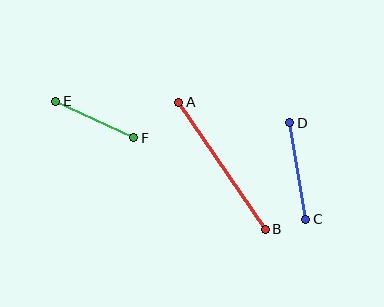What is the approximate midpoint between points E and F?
The midpoint is at approximately (95, 119) pixels.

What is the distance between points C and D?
The distance is approximately 98 pixels.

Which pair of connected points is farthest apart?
Points A and B are farthest apart.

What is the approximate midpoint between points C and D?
The midpoint is at approximately (298, 171) pixels.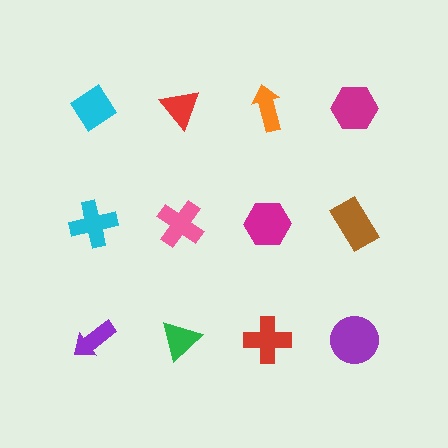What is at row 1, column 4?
A magenta hexagon.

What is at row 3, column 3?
A red cross.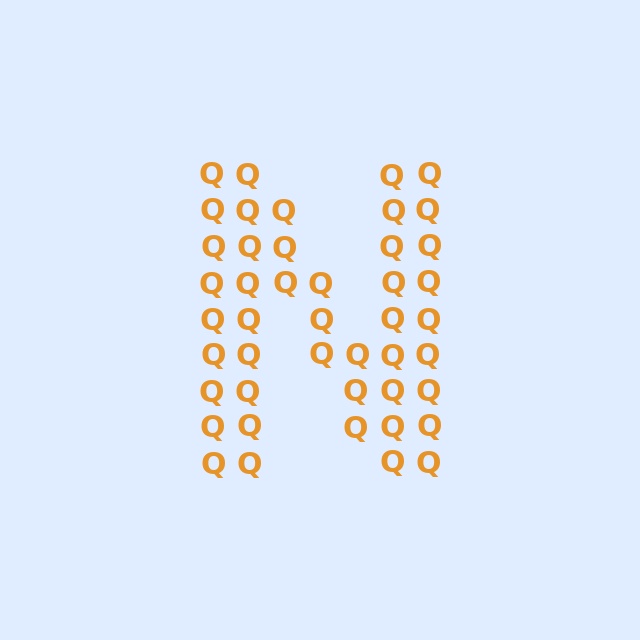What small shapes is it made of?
It is made of small letter Q's.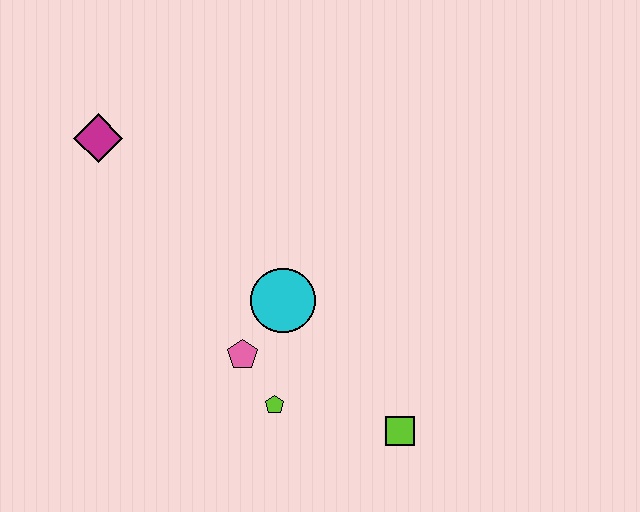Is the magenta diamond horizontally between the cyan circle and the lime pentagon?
No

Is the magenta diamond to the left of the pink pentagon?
Yes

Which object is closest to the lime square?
The lime pentagon is closest to the lime square.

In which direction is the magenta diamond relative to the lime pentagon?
The magenta diamond is above the lime pentagon.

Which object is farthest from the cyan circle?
The magenta diamond is farthest from the cyan circle.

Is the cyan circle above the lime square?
Yes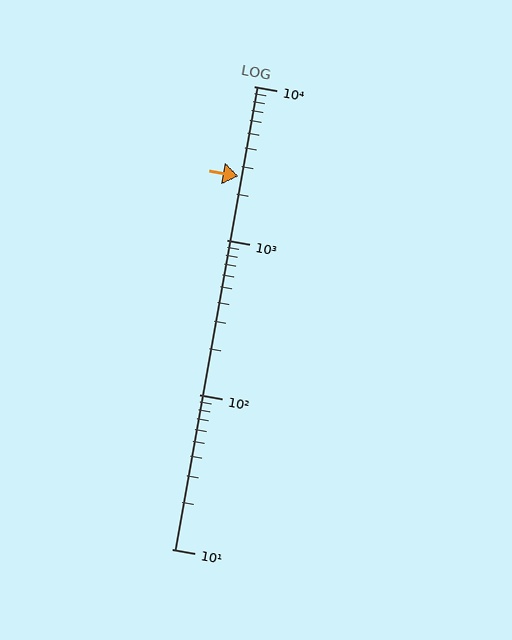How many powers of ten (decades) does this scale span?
The scale spans 3 decades, from 10 to 10000.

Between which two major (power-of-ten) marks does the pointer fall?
The pointer is between 1000 and 10000.